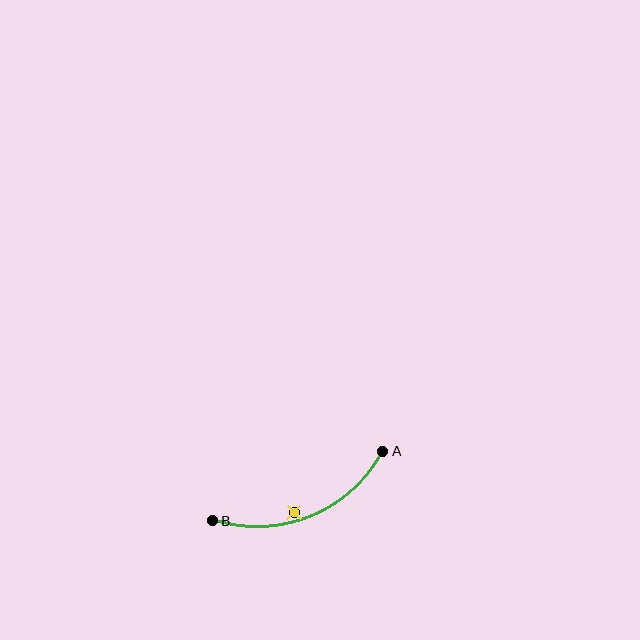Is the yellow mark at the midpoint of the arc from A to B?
No — the yellow mark does not lie on the arc at all. It sits slightly inside the curve.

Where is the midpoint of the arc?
The arc midpoint is the point on the curve farthest from the straight line joining A and B. It sits below that line.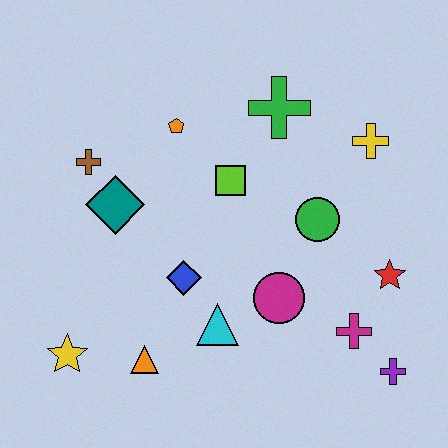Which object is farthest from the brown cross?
The purple cross is farthest from the brown cross.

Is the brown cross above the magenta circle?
Yes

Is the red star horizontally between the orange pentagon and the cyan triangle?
No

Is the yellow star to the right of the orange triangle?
No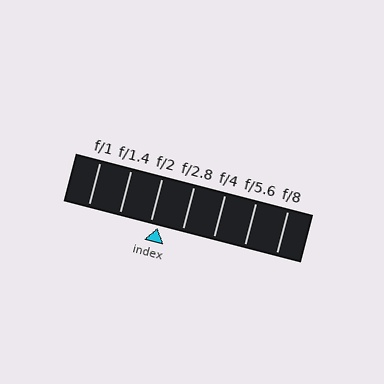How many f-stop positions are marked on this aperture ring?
There are 7 f-stop positions marked.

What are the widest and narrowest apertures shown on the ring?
The widest aperture shown is f/1 and the narrowest is f/8.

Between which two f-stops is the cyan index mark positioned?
The index mark is between f/2 and f/2.8.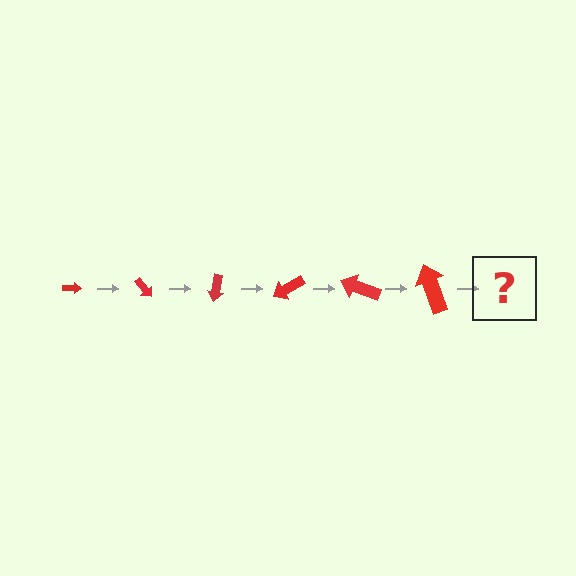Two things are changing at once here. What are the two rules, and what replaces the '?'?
The two rules are that the arrow grows larger each step and it rotates 50 degrees each step. The '?' should be an arrow, larger than the previous one and rotated 300 degrees from the start.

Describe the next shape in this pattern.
It should be an arrow, larger than the previous one and rotated 300 degrees from the start.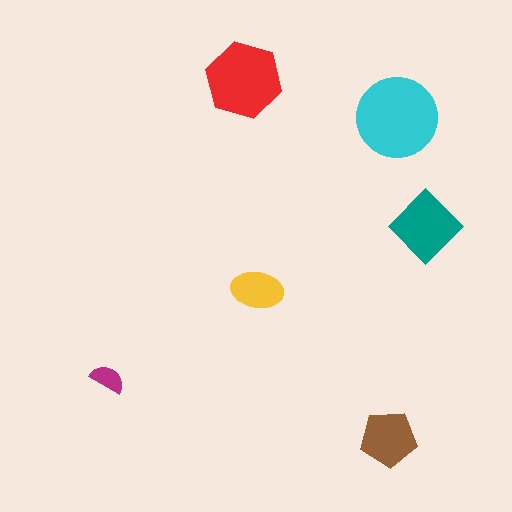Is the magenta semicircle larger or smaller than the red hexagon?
Smaller.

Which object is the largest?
The cyan circle.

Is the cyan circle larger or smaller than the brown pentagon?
Larger.